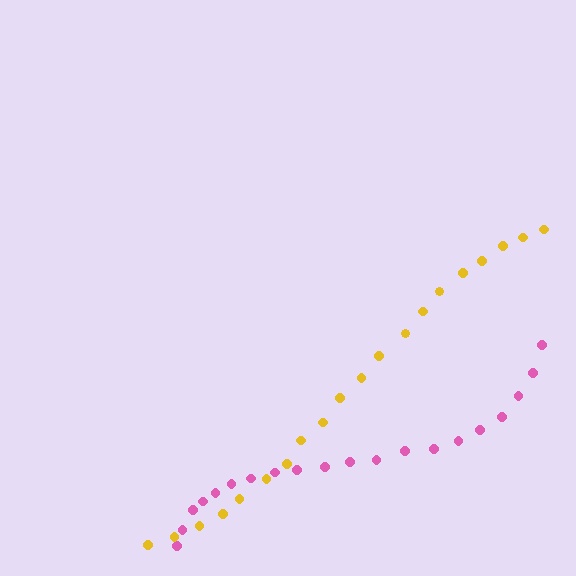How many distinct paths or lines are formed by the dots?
There are 2 distinct paths.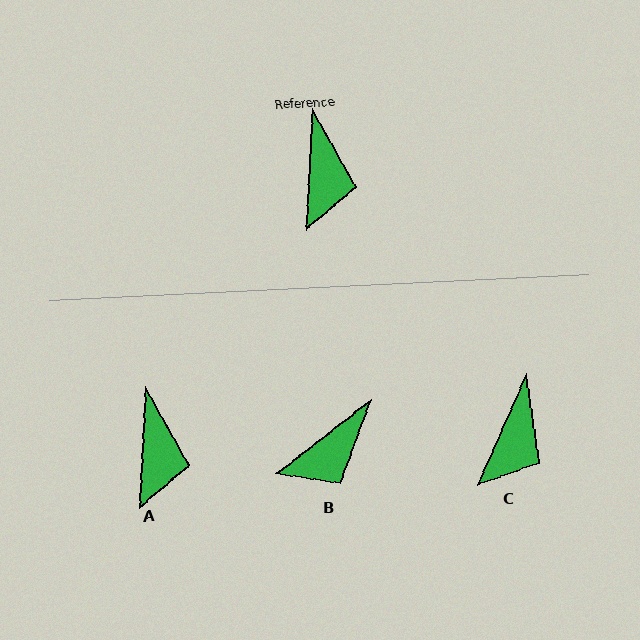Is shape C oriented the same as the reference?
No, it is off by about 21 degrees.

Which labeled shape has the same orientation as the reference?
A.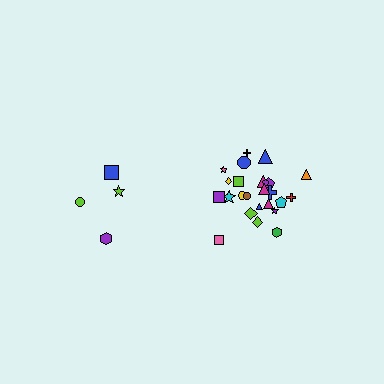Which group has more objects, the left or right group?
The right group.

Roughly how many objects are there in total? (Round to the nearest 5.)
Roughly 30 objects in total.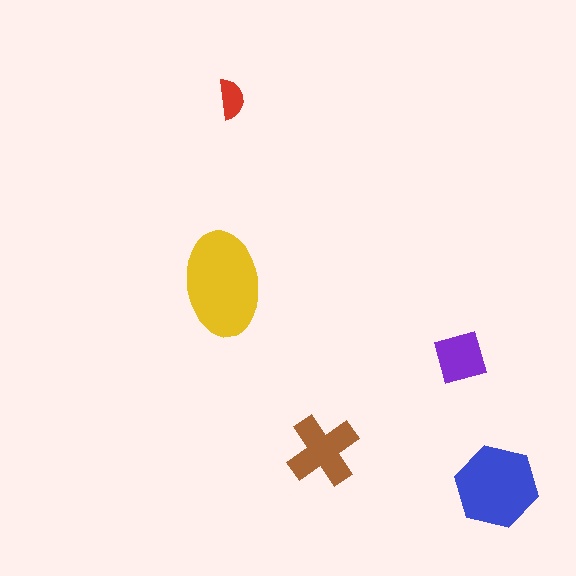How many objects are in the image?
There are 5 objects in the image.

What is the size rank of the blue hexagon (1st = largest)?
2nd.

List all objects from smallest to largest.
The red semicircle, the purple square, the brown cross, the blue hexagon, the yellow ellipse.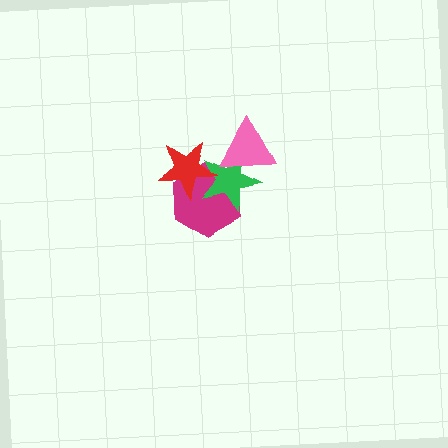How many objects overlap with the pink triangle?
1 object overlaps with the pink triangle.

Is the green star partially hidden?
Yes, it is partially covered by another shape.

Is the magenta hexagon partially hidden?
Yes, it is partially covered by another shape.